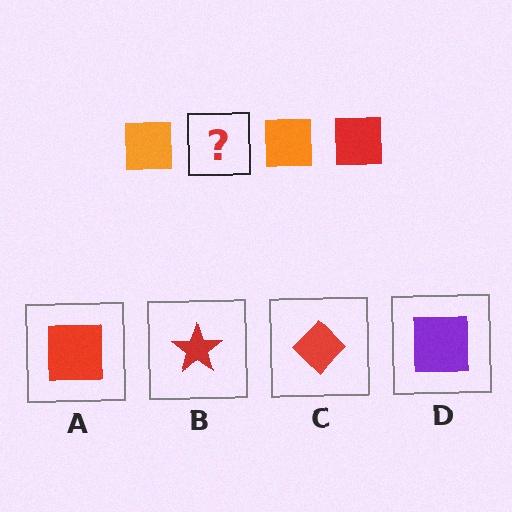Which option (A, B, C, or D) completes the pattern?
A.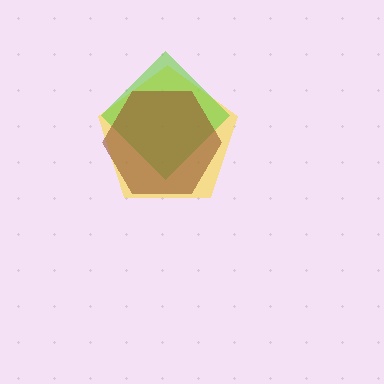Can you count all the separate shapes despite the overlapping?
Yes, there are 3 separate shapes.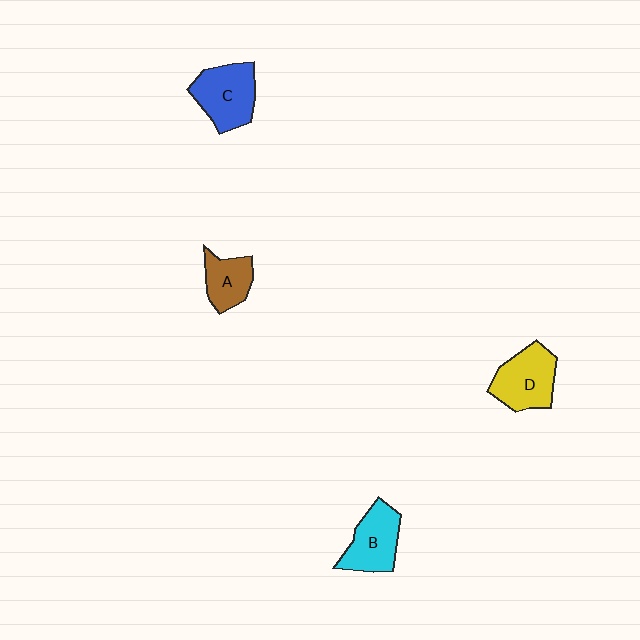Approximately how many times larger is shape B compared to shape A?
Approximately 1.3 times.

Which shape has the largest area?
Shape C (blue).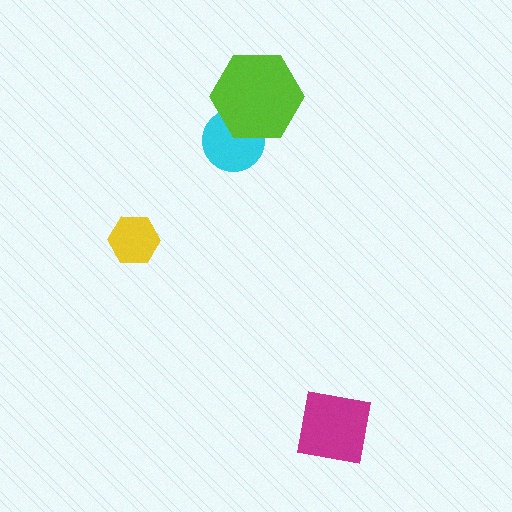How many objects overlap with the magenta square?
0 objects overlap with the magenta square.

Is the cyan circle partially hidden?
Yes, it is partially covered by another shape.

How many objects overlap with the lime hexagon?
1 object overlaps with the lime hexagon.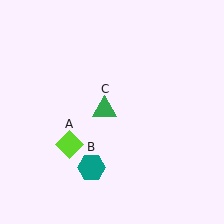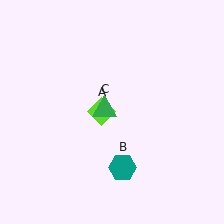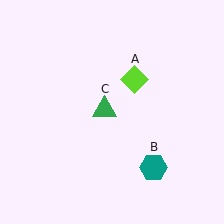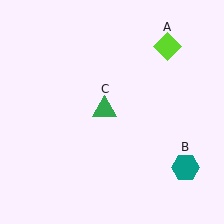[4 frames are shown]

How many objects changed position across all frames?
2 objects changed position: lime diamond (object A), teal hexagon (object B).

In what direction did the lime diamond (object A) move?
The lime diamond (object A) moved up and to the right.